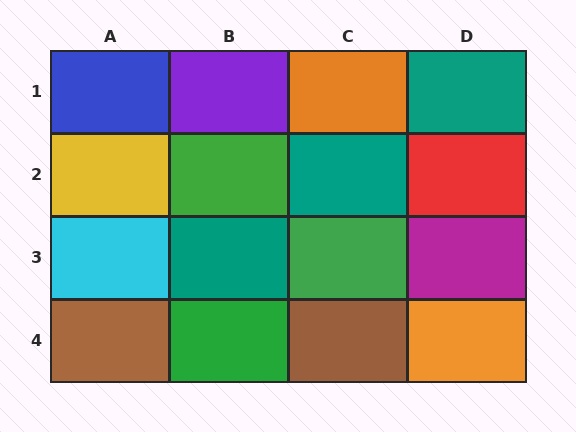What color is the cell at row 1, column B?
Purple.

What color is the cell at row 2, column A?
Yellow.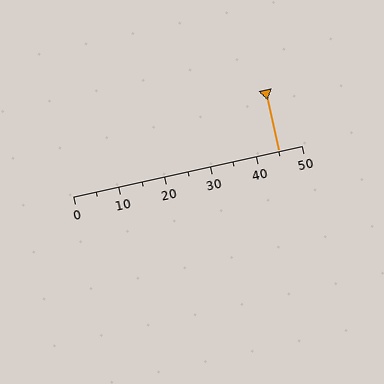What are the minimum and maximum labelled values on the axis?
The axis runs from 0 to 50.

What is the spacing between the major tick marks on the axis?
The major ticks are spaced 10 apart.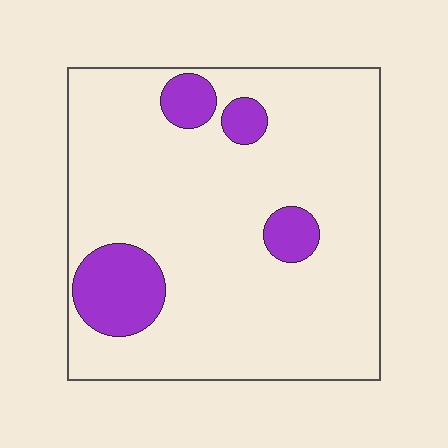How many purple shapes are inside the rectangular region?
4.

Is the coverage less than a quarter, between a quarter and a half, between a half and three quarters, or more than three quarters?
Less than a quarter.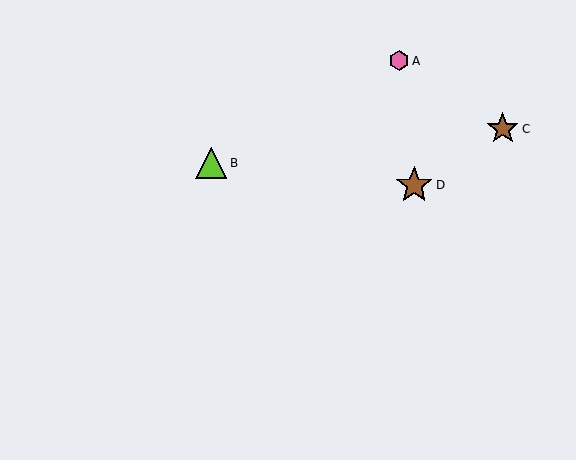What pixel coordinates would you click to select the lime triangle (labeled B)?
Click at (211, 163) to select the lime triangle B.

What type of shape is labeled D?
Shape D is a brown star.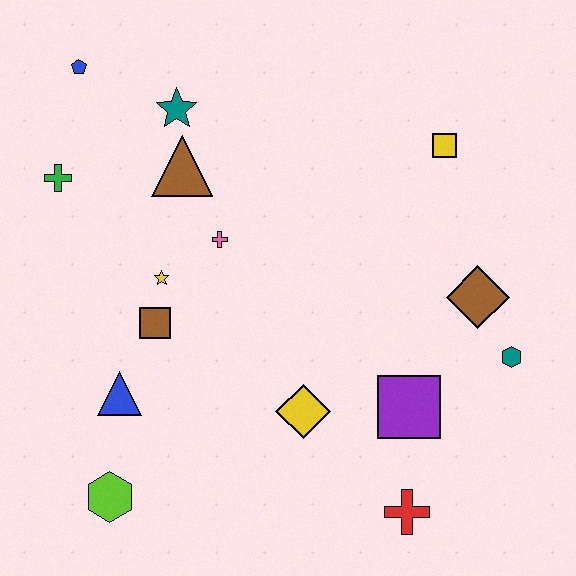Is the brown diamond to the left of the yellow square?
No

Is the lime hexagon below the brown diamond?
Yes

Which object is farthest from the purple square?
The blue pentagon is farthest from the purple square.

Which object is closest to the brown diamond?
The teal hexagon is closest to the brown diamond.